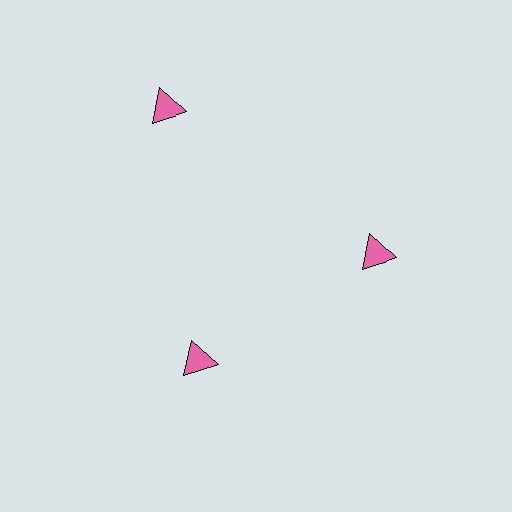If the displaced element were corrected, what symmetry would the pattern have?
It would have 3-fold rotational symmetry — the pattern would map onto itself every 120 degrees.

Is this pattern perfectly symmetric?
No. The 3 pink triangles are arranged in a ring, but one element near the 11 o'clock position is pushed outward from the center, breaking the 3-fold rotational symmetry.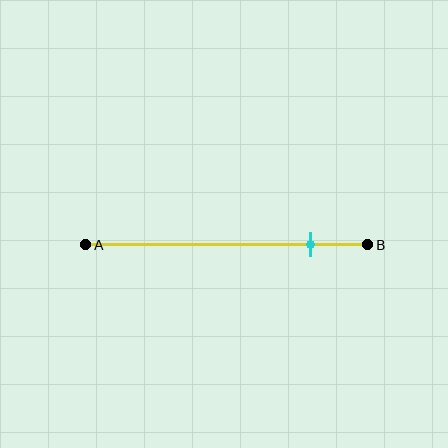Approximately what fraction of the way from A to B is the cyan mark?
The cyan mark is approximately 80% of the way from A to B.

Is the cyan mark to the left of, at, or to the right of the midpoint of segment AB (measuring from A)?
The cyan mark is to the right of the midpoint of segment AB.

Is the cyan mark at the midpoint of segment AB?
No, the mark is at about 80% from A, not at the 50% midpoint.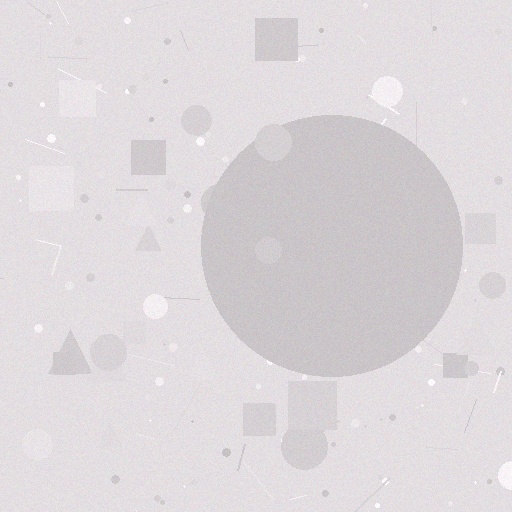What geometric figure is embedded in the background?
A circle is embedded in the background.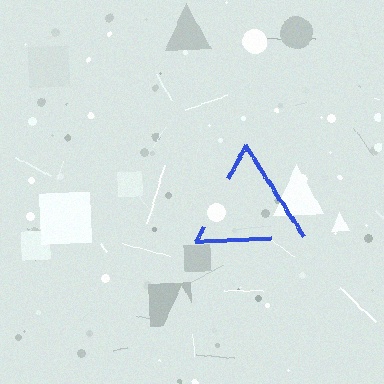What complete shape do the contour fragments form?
The contour fragments form a triangle.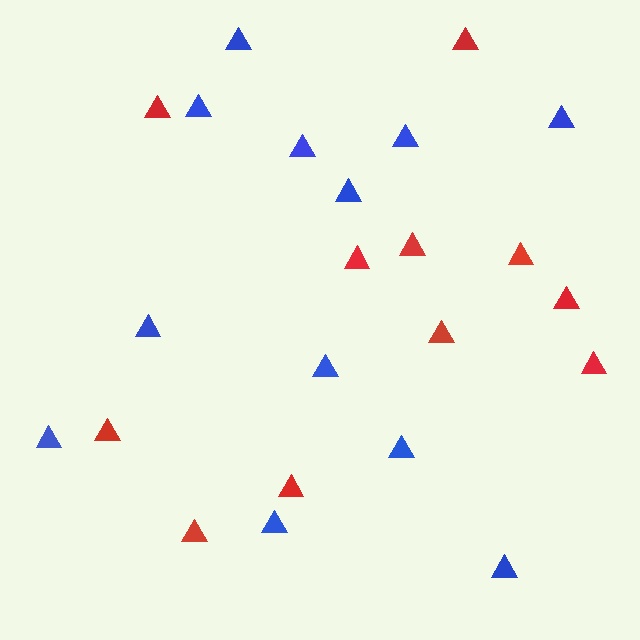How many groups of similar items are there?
There are 2 groups: one group of blue triangles (12) and one group of red triangles (11).